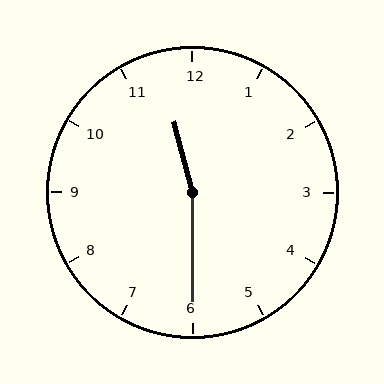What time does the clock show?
11:30.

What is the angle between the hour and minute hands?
Approximately 165 degrees.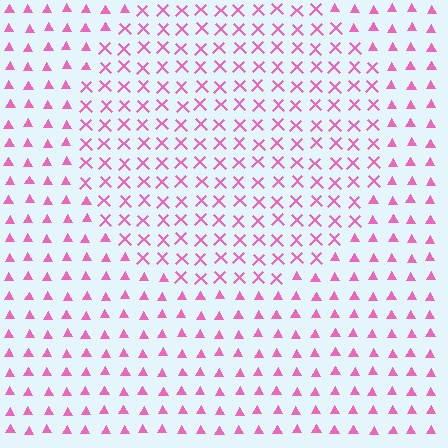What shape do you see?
I see a circle.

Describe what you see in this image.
The image is filled with small pink elements arranged in a uniform grid. A circle-shaped region contains X marks, while the surrounding area contains triangles. The boundary is defined purely by the change in element shape.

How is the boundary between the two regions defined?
The boundary is defined by a change in element shape: X marks inside vs. triangles outside. All elements share the same color and spacing.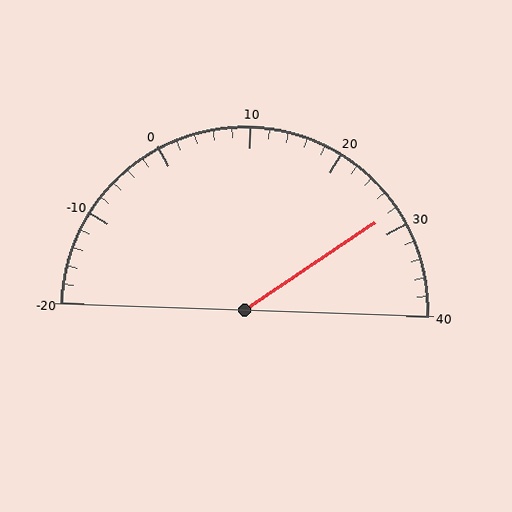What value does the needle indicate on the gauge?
The needle indicates approximately 28.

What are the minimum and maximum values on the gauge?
The gauge ranges from -20 to 40.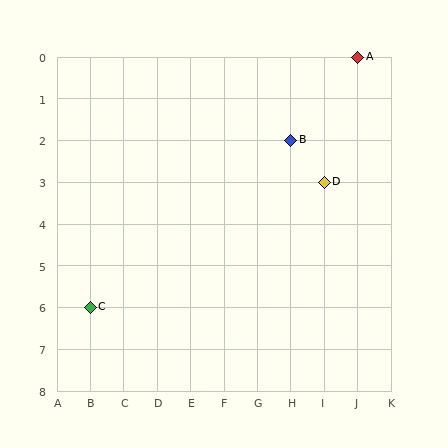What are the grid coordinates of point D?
Point D is at grid coordinates (I, 3).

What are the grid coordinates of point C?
Point C is at grid coordinates (B, 6).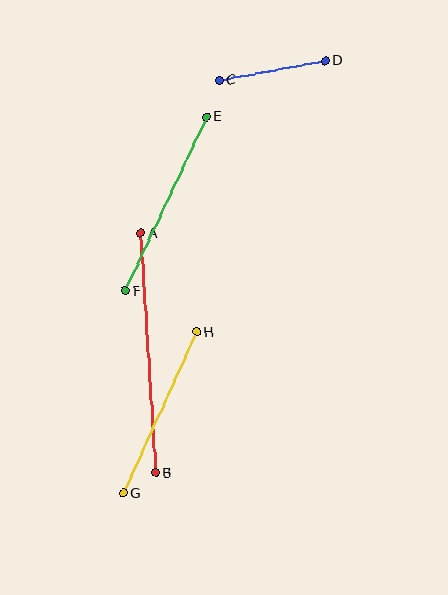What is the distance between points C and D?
The distance is approximately 108 pixels.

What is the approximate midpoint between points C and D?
The midpoint is at approximately (272, 71) pixels.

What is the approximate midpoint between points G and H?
The midpoint is at approximately (160, 413) pixels.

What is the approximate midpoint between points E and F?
The midpoint is at approximately (166, 204) pixels.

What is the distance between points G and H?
The distance is approximately 177 pixels.